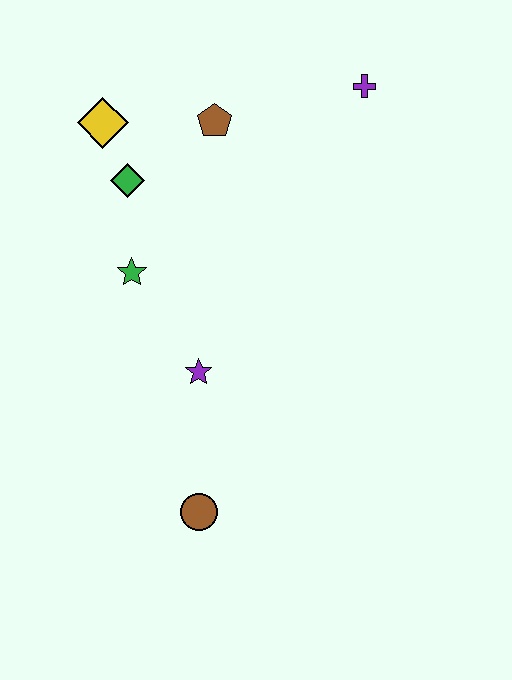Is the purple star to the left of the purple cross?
Yes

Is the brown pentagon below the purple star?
No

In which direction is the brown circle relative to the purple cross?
The brown circle is below the purple cross.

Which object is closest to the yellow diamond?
The green diamond is closest to the yellow diamond.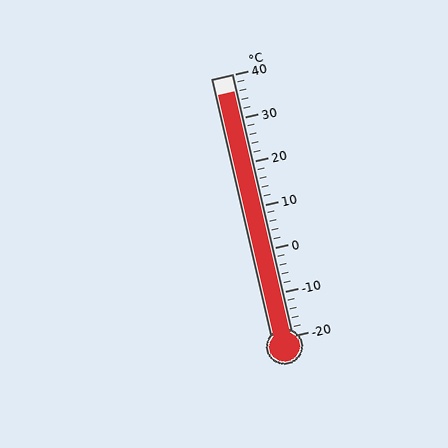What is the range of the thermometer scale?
The thermometer scale ranges from -20°C to 40°C.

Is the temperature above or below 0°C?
The temperature is above 0°C.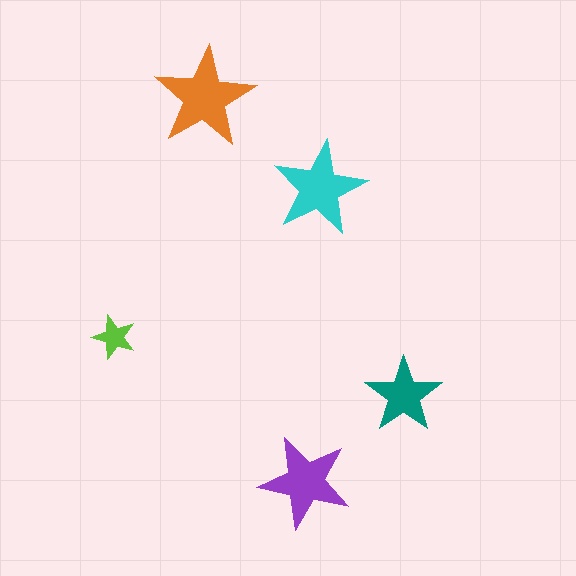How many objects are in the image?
There are 5 objects in the image.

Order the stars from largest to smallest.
the orange one, the cyan one, the purple one, the teal one, the lime one.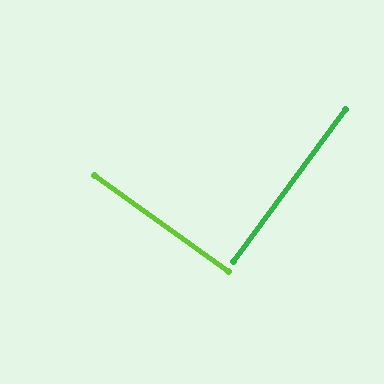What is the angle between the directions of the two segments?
Approximately 89 degrees.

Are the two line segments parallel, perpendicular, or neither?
Perpendicular — they meet at approximately 89°.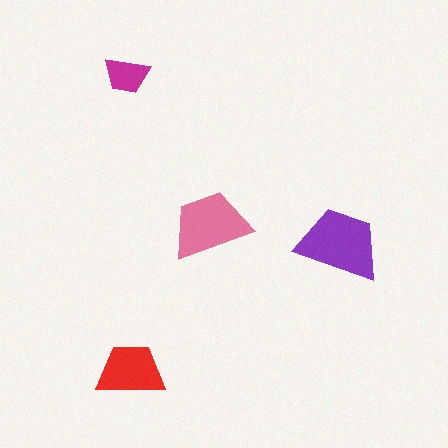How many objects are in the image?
There are 4 objects in the image.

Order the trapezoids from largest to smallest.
the purple one, the pink one, the red one, the magenta one.